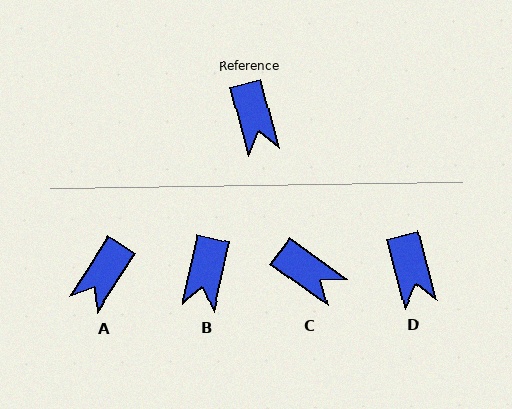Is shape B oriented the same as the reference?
No, it is off by about 28 degrees.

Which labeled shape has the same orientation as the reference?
D.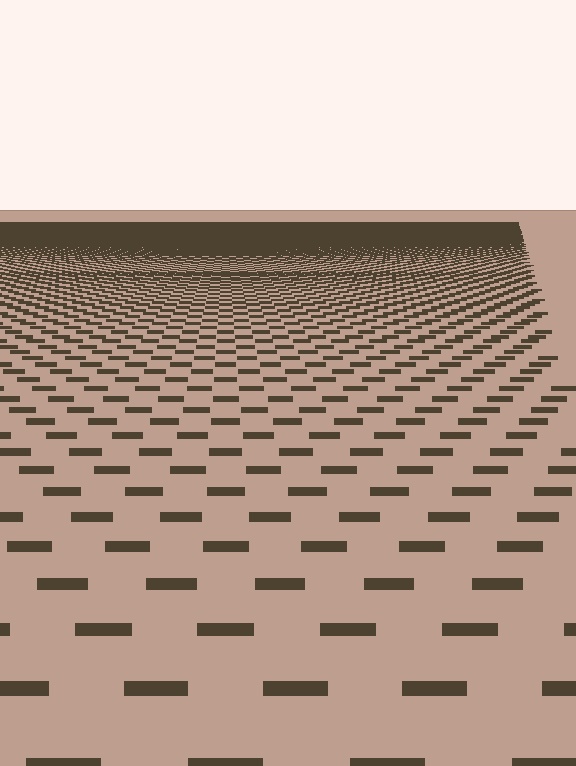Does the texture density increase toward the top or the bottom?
Density increases toward the top.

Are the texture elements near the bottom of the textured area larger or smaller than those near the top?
Larger. Near the bottom, elements are closer to the viewer and appear at a bigger on-screen size.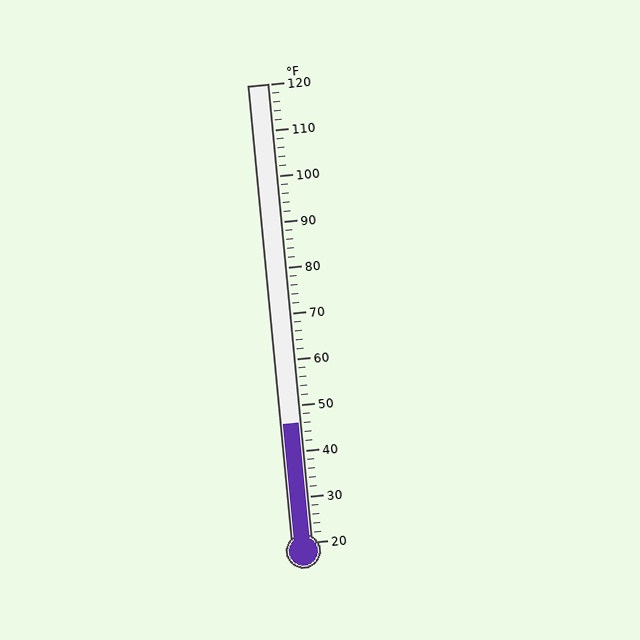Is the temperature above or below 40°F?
The temperature is above 40°F.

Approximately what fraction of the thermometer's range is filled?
The thermometer is filled to approximately 25% of its range.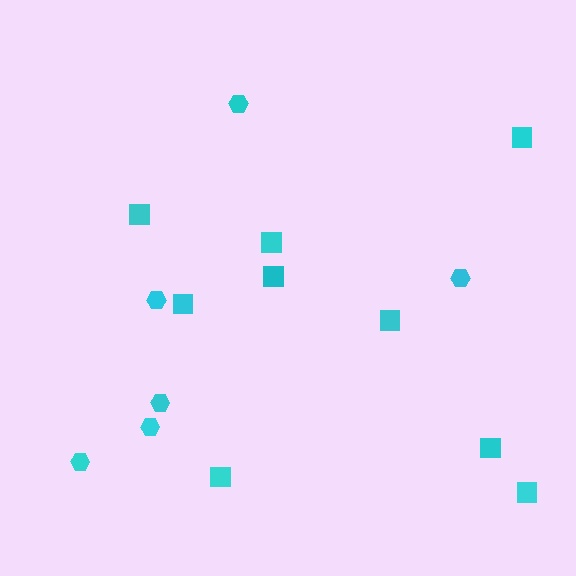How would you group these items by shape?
There are 2 groups: one group of hexagons (6) and one group of squares (9).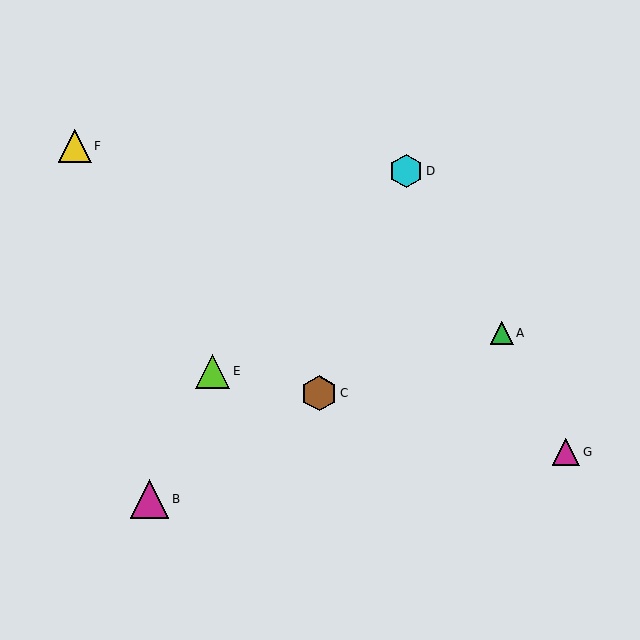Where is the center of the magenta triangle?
The center of the magenta triangle is at (566, 452).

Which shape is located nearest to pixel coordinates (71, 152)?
The yellow triangle (labeled F) at (75, 146) is nearest to that location.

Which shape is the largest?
The magenta triangle (labeled B) is the largest.